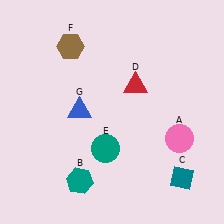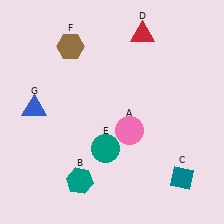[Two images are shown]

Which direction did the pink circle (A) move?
The pink circle (A) moved left.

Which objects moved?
The objects that moved are: the pink circle (A), the red triangle (D), the blue triangle (G).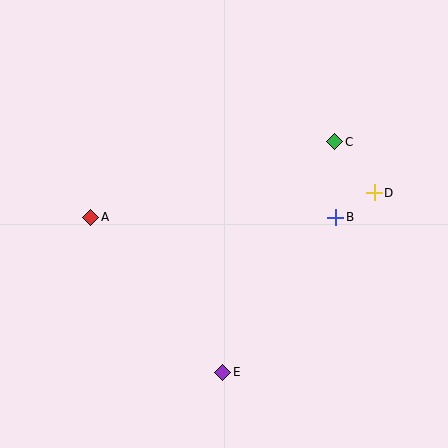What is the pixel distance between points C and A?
The distance between C and A is 255 pixels.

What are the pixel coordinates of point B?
Point B is at (336, 217).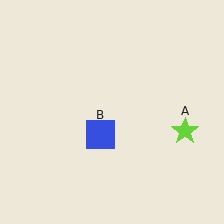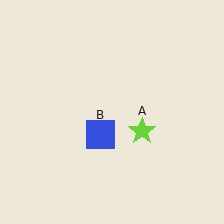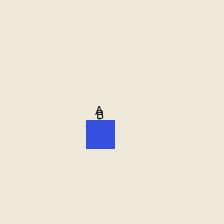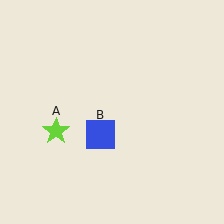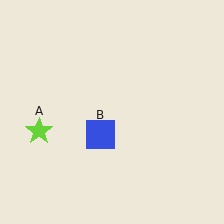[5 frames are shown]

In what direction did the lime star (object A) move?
The lime star (object A) moved left.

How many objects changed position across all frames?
1 object changed position: lime star (object A).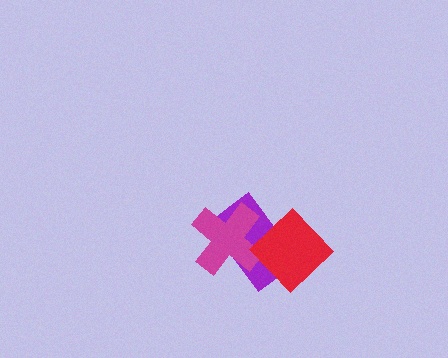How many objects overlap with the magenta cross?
2 objects overlap with the magenta cross.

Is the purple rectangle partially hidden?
Yes, it is partially covered by another shape.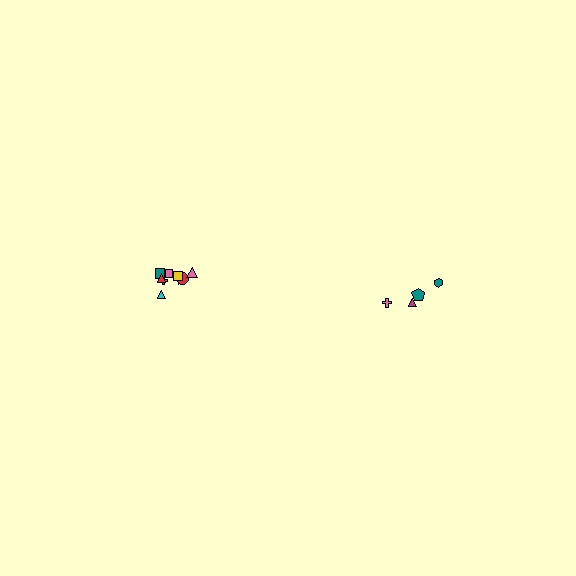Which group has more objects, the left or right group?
The left group.